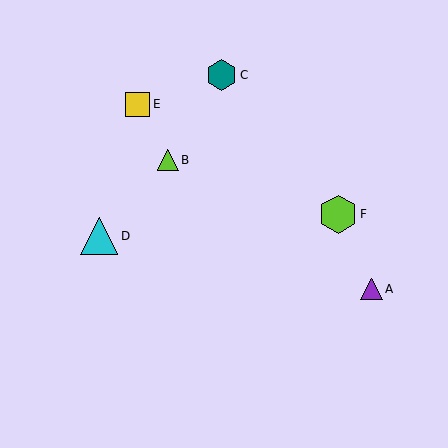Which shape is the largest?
The lime hexagon (labeled F) is the largest.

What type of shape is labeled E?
Shape E is a yellow square.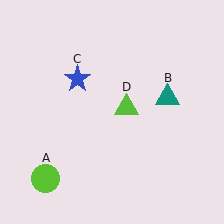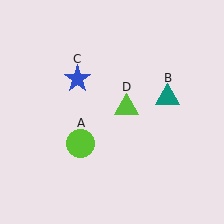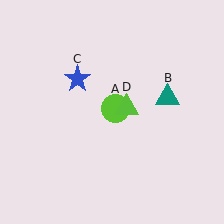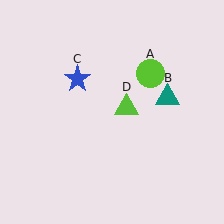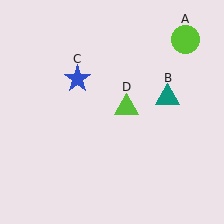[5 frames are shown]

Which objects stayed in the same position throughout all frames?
Teal triangle (object B) and blue star (object C) and lime triangle (object D) remained stationary.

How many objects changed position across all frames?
1 object changed position: lime circle (object A).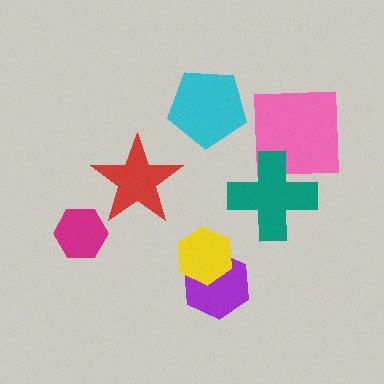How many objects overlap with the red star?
0 objects overlap with the red star.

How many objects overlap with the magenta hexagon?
0 objects overlap with the magenta hexagon.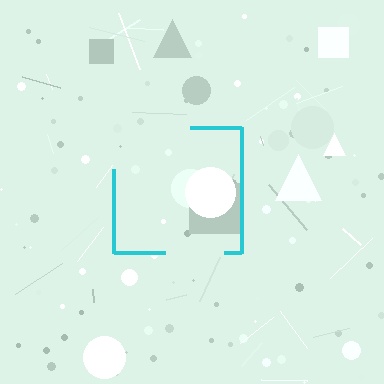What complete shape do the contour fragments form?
The contour fragments form a square.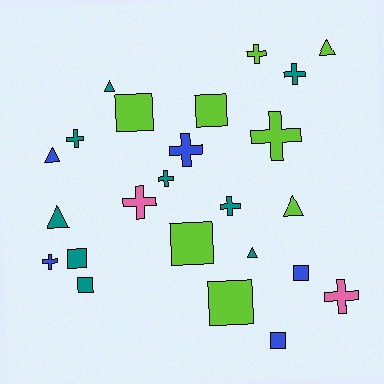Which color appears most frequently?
Teal, with 9 objects.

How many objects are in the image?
There are 24 objects.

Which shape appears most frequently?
Cross, with 10 objects.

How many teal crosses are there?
There are 4 teal crosses.